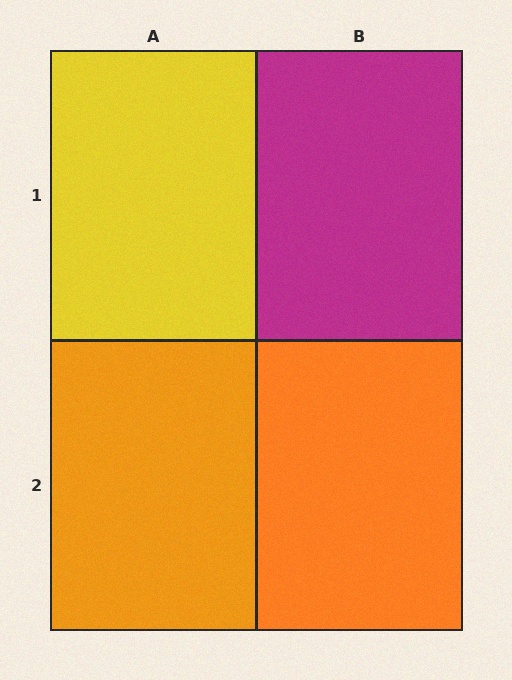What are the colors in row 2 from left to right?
Orange, orange.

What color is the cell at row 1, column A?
Yellow.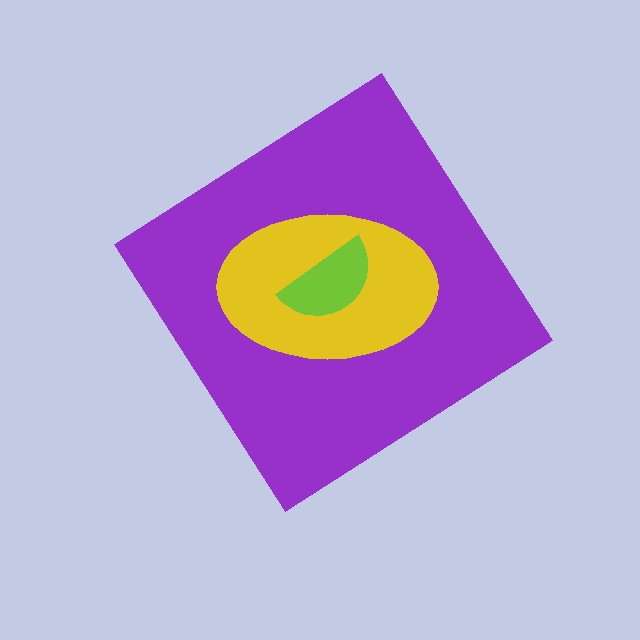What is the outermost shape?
The purple diamond.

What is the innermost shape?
The lime semicircle.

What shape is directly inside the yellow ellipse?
The lime semicircle.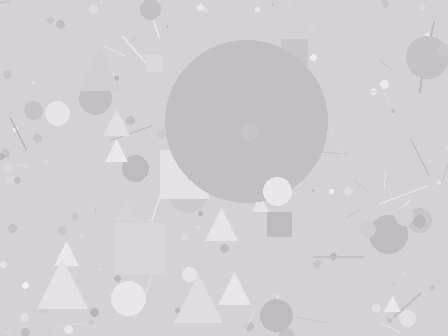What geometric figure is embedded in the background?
A circle is embedded in the background.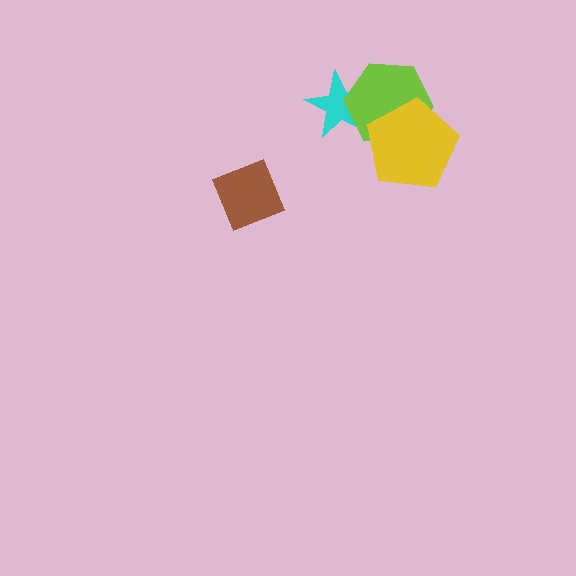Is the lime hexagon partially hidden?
Yes, it is partially covered by another shape.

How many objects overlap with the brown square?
0 objects overlap with the brown square.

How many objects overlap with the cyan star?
1 object overlaps with the cyan star.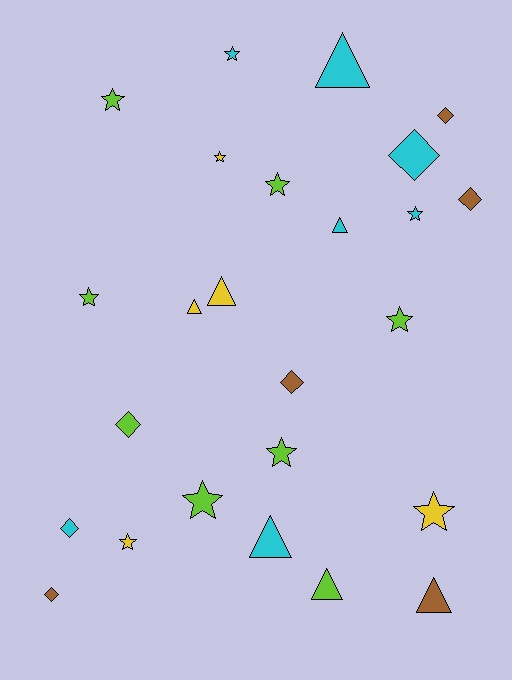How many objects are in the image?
There are 25 objects.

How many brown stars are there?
There are no brown stars.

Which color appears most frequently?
Lime, with 8 objects.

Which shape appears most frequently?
Star, with 11 objects.